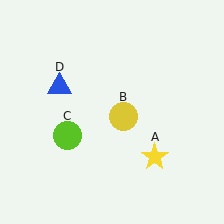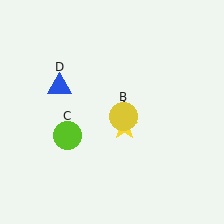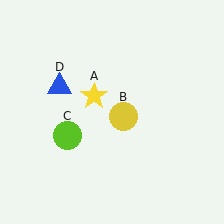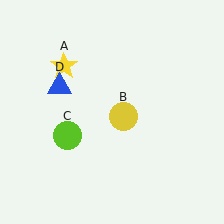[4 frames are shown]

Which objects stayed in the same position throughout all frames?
Yellow circle (object B) and lime circle (object C) and blue triangle (object D) remained stationary.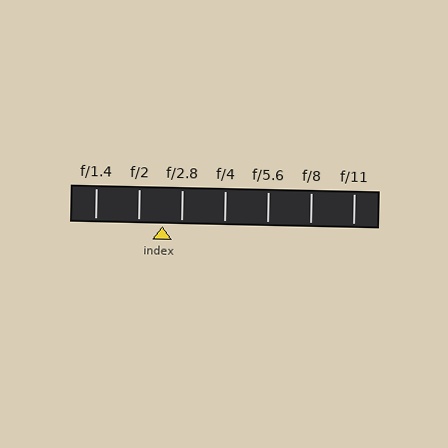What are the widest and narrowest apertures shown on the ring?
The widest aperture shown is f/1.4 and the narrowest is f/11.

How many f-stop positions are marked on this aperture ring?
There are 7 f-stop positions marked.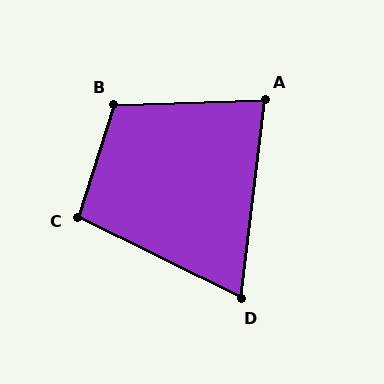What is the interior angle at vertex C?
Approximately 99 degrees (obtuse).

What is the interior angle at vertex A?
Approximately 81 degrees (acute).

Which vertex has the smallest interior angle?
D, at approximately 70 degrees.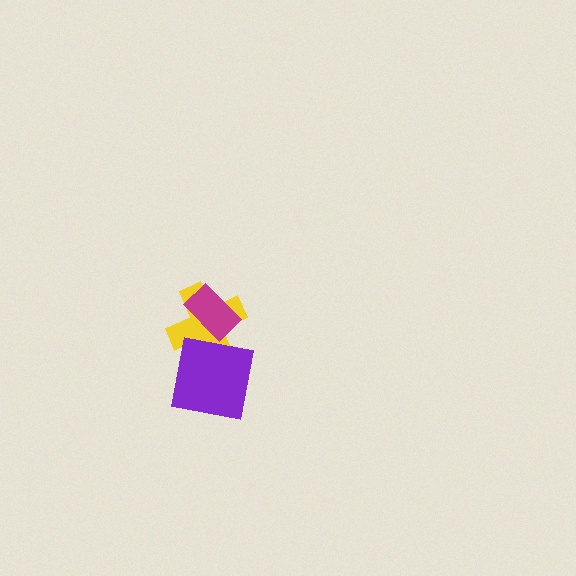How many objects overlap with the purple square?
2 objects overlap with the purple square.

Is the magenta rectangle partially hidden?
No, no other shape covers it.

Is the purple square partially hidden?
Yes, it is partially covered by another shape.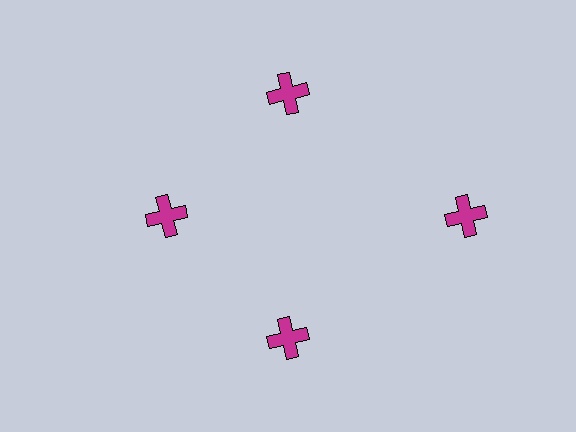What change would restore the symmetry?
The symmetry would be restored by moving it inward, back onto the ring so that all 4 crosses sit at equal angles and equal distance from the center.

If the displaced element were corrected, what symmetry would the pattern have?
It would have 4-fold rotational symmetry — the pattern would map onto itself every 90 degrees.